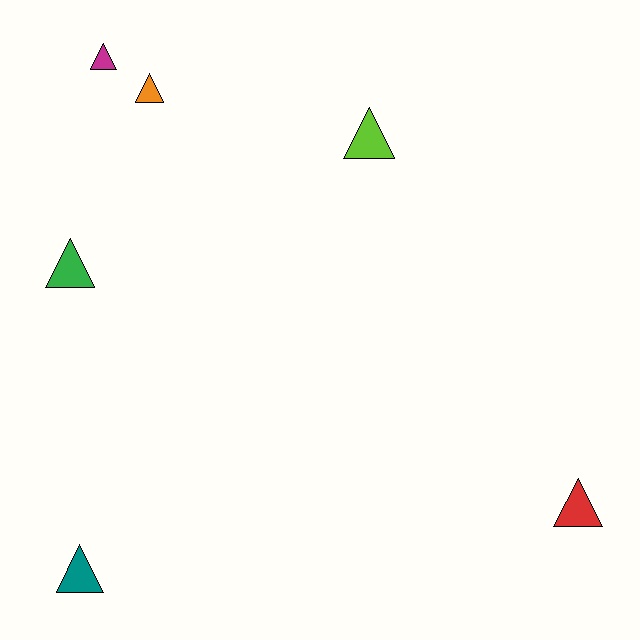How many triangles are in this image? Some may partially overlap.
There are 6 triangles.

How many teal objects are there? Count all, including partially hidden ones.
There is 1 teal object.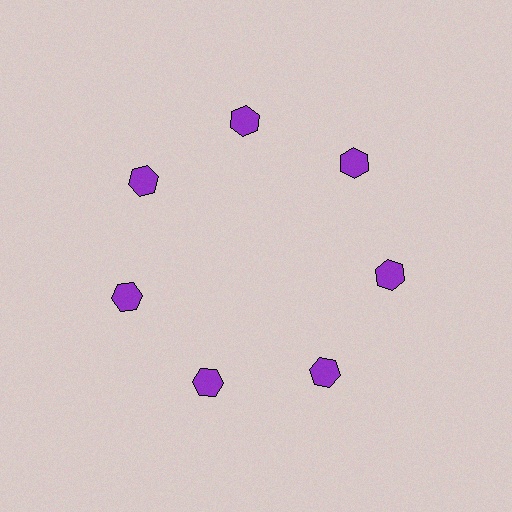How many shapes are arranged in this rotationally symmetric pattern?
There are 7 shapes, arranged in 7 groups of 1.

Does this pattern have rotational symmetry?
Yes, this pattern has 7-fold rotational symmetry. It looks the same after rotating 51 degrees around the center.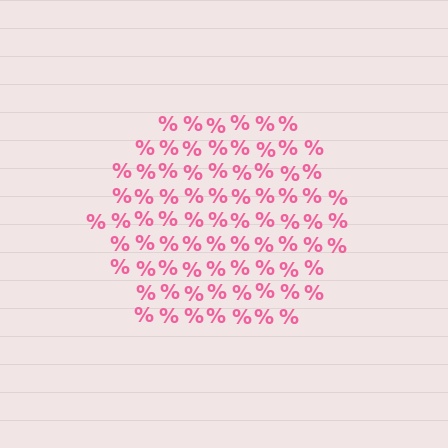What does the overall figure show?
The overall figure shows a hexagon.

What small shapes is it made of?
It is made of small percent signs.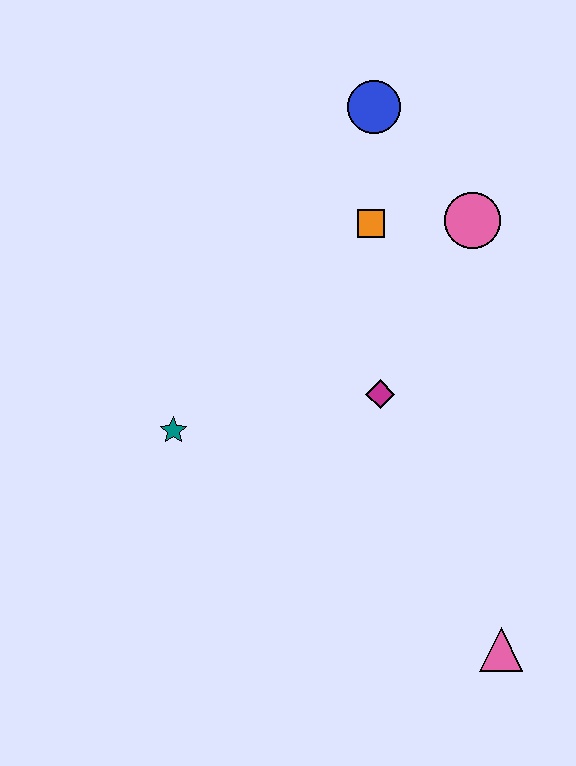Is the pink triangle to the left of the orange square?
No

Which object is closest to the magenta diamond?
The orange square is closest to the magenta diamond.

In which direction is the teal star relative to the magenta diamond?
The teal star is to the left of the magenta diamond.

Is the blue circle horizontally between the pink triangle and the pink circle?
No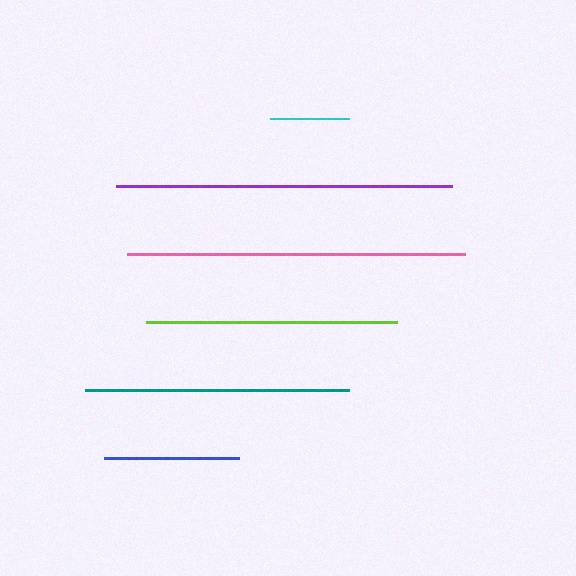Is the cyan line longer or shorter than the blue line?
The blue line is longer than the cyan line.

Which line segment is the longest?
The pink line is the longest at approximately 338 pixels.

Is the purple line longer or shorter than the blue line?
The purple line is longer than the blue line.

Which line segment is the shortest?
The cyan line is the shortest at approximately 79 pixels.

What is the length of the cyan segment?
The cyan segment is approximately 79 pixels long.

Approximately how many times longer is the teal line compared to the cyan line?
The teal line is approximately 3.3 times the length of the cyan line.